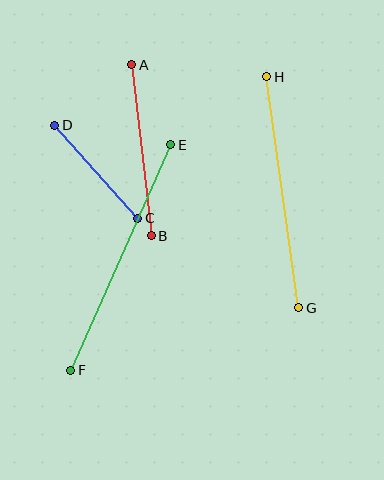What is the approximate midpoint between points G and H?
The midpoint is at approximately (283, 192) pixels.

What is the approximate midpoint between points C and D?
The midpoint is at approximately (96, 172) pixels.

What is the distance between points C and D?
The distance is approximately 125 pixels.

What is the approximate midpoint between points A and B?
The midpoint is at approximately (141, 150) pixels.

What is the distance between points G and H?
The distance is approximately 233 pixels.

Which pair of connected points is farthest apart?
Points E and F are farthest apart.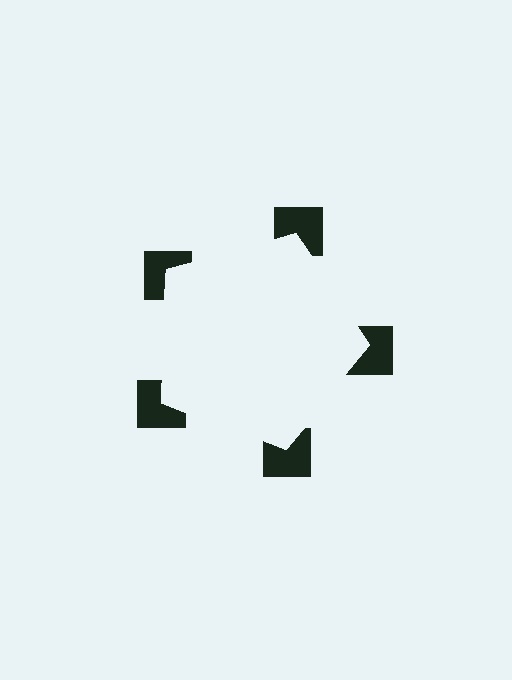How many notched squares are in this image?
There are 5 — one at each vertex of the illusory pentagon.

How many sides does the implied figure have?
5 sides.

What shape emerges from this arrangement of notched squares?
An illusory pentagon — its edges are inferred from the aligned wedge cuts in the notched squares, not physically drawn.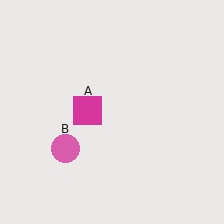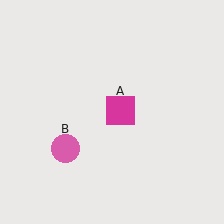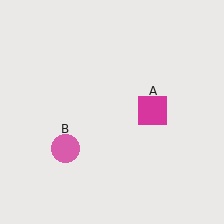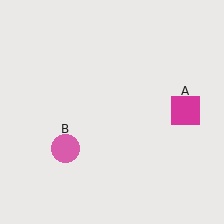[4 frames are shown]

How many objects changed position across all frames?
1 object changed position: magenta square (object A).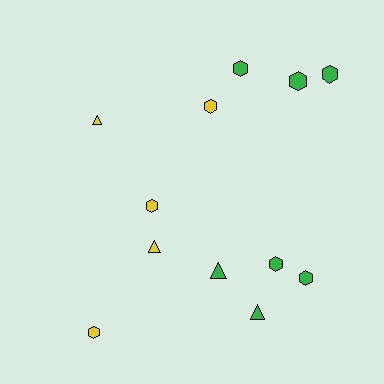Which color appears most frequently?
Green, with 7 objects.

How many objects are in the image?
There are 12 objects.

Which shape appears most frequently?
Hexagon, with 8 objects.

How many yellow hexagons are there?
There are 3 yellow hexagons.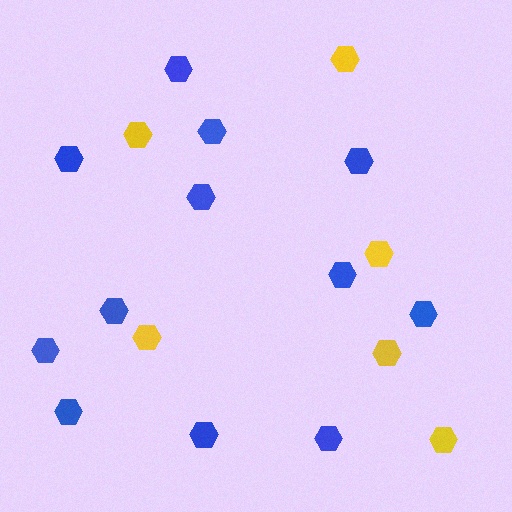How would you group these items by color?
There are 2 groups: one group of yellow hexagons (6) and one group of blue hexagons (12).